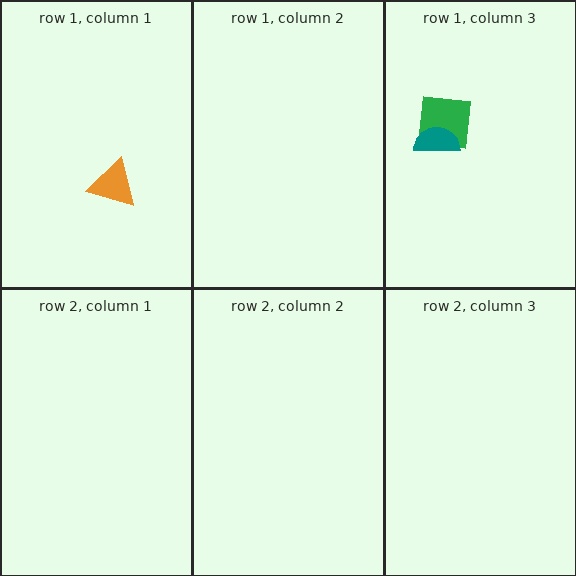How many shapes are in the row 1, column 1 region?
1.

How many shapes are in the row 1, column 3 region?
2.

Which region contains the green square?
The row 1, column 3 region.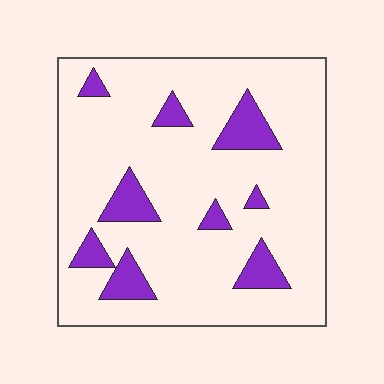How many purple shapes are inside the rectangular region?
9.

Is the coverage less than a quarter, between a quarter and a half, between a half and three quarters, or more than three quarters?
Less than a quarter.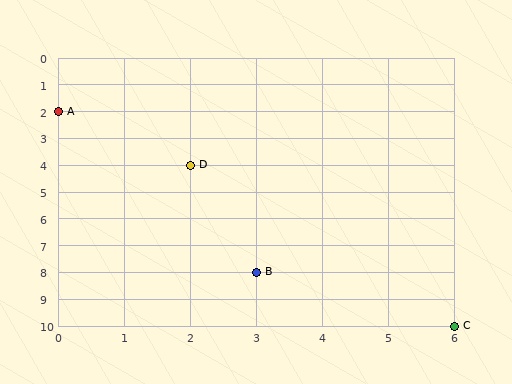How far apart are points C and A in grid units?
Points C and A are 6 columns and 8 rows apart (about 10.0 grid units diagonally).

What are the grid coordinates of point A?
Point A is at grid coordinates (0, 2).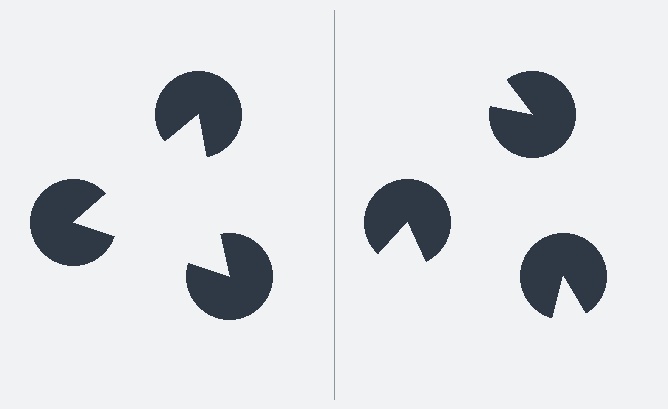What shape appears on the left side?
An illusory triangle.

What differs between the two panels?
The pac-man discs are positioned identically on both sides; only the wedge orientations differ. On the left they align to a triangle; on the right they are misaligned.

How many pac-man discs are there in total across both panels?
6 — 3 on each side.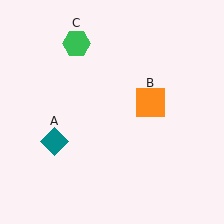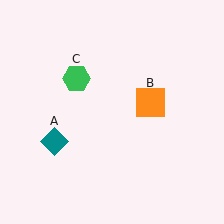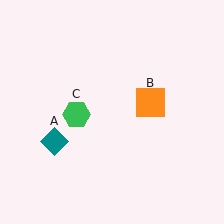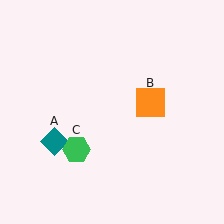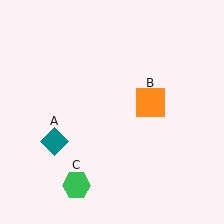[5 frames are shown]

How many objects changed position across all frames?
1 object changed position: green hexagon (object C).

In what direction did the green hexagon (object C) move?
The green hexagon (object C) moved down.